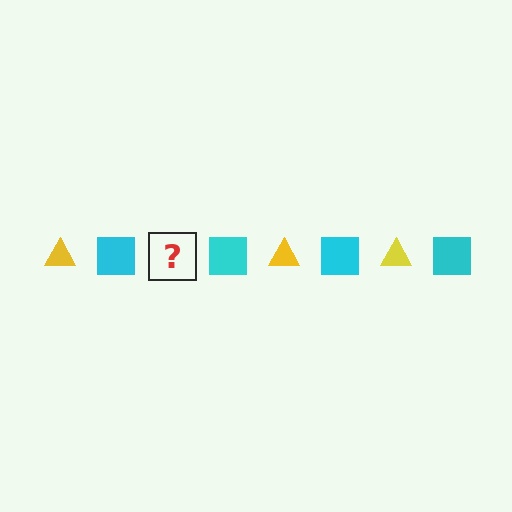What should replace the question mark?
The question mark should be replaced with a yellow triangle.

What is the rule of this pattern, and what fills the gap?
The rule is that the pattern alternates between yellow triangle and cyan square. The gap should be filled with a yellow triangle.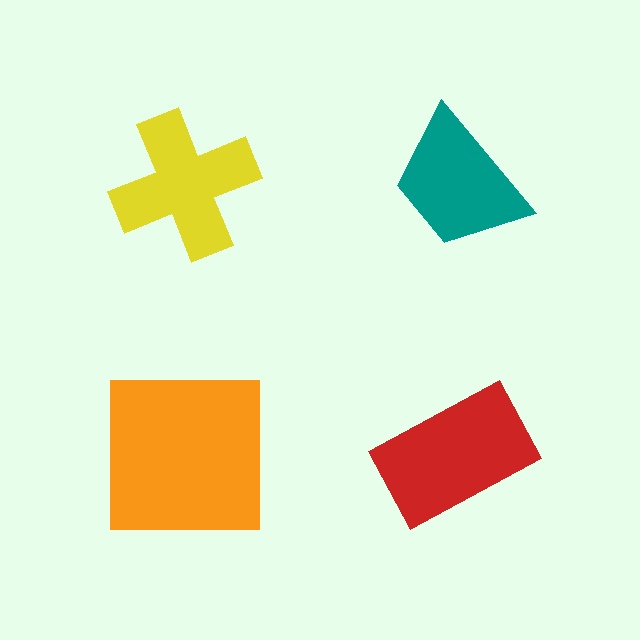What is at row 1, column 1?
A yellow cross.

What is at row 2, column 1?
An orange square.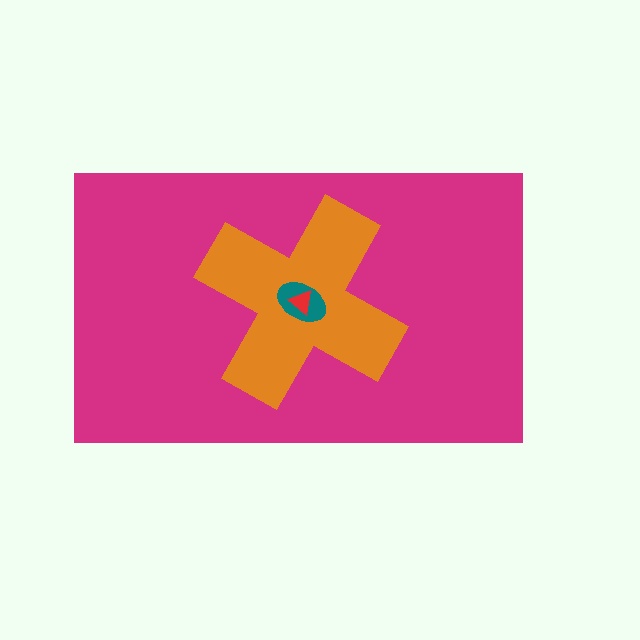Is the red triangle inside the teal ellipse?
Yes.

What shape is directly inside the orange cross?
The teal ellipse.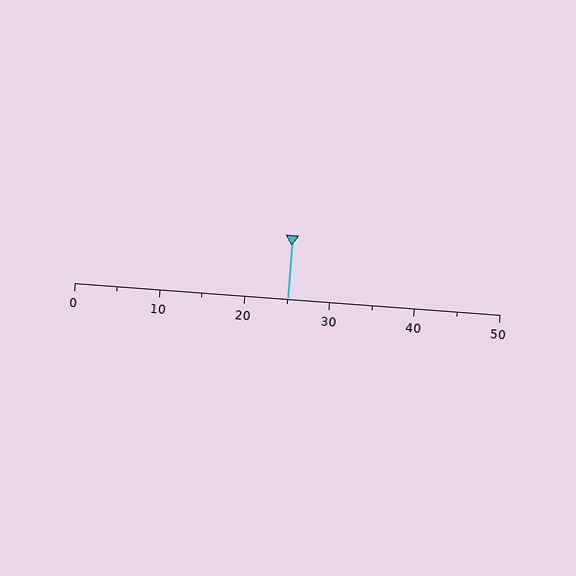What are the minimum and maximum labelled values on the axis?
The axis runs from 0 to 50.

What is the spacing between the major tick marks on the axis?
The major ticks are spaced 10 apart.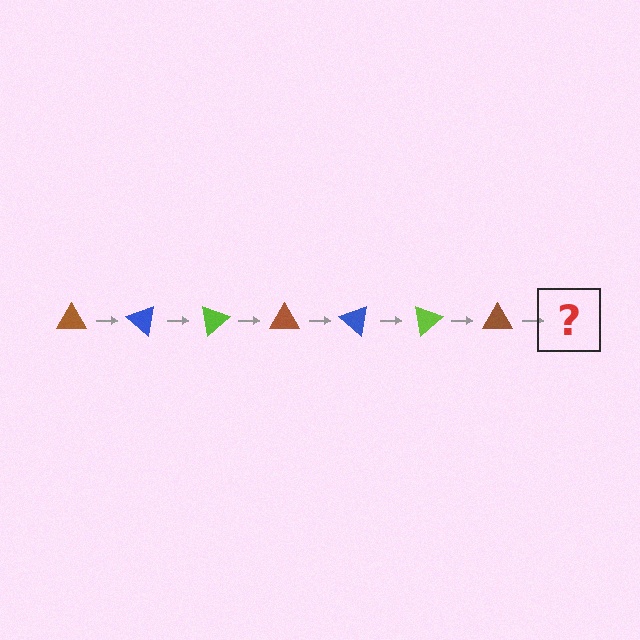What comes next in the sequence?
The next element should be a blue triangle, rotated 280 degrees from the start.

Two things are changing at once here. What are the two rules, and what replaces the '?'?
The two rules are that it rotates 40 degrees each step and the color cycles through brown, blue, and lime. The '?' should be a blue triangle, rotated 280 degrees from the start.